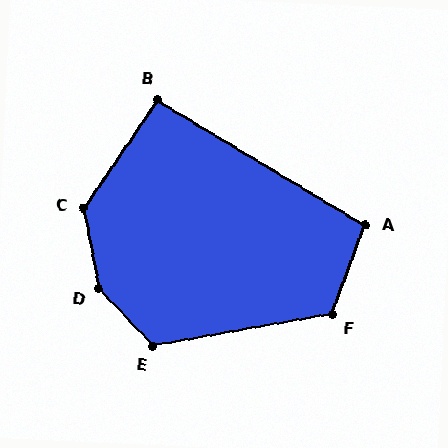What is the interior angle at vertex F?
Approximately 120 degrees (obtuse).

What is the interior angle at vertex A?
Approximately 101 degrees (obtuse).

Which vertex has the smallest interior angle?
B, at approximately 93 degrees.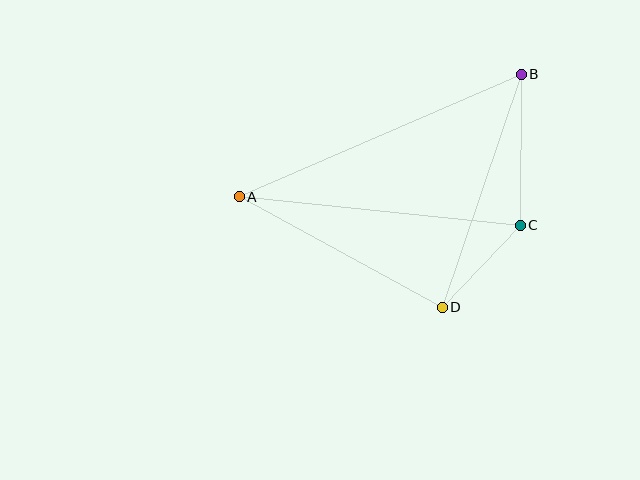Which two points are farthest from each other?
Points A and B are farthest from each other.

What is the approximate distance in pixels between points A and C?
The distance between A and C is approximately 282 pixels.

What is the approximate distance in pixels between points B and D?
The distance between B and D is approximately 247 pixels.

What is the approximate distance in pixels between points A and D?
The distance between A and D is approximately 231 pixels.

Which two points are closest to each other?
Points C and D are closest to each other.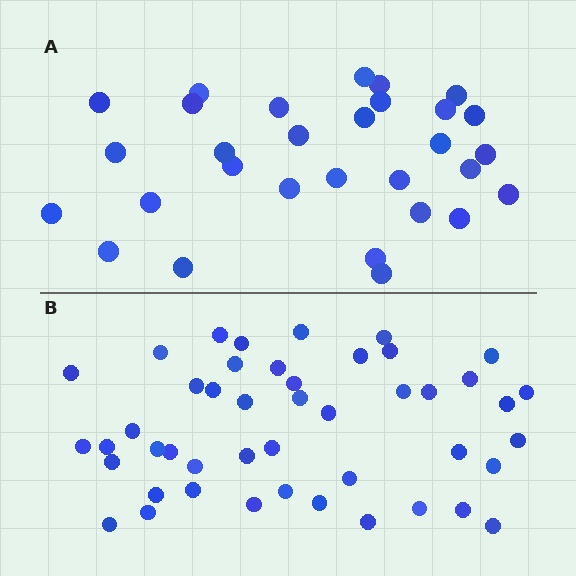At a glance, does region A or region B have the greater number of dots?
Region B (the bottom region) has more dots.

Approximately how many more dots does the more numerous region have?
Region B has approximately 15 more dots than region A.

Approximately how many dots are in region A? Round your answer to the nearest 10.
About 30 dots.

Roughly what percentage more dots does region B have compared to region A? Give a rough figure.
About 55% more.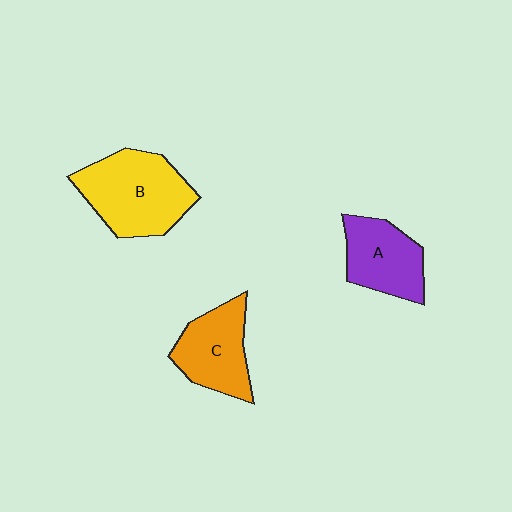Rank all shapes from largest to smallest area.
From largest to smallest: B (yellow), C (orange), A (purple).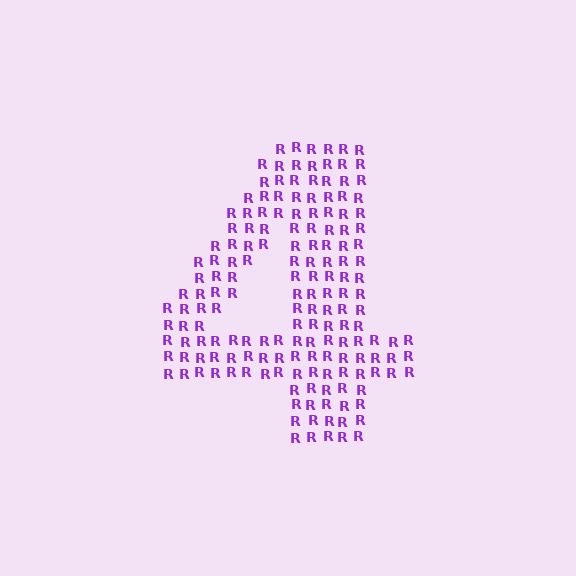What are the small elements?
The small elements are letter R's.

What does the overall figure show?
The overall figure shows the digit 4.